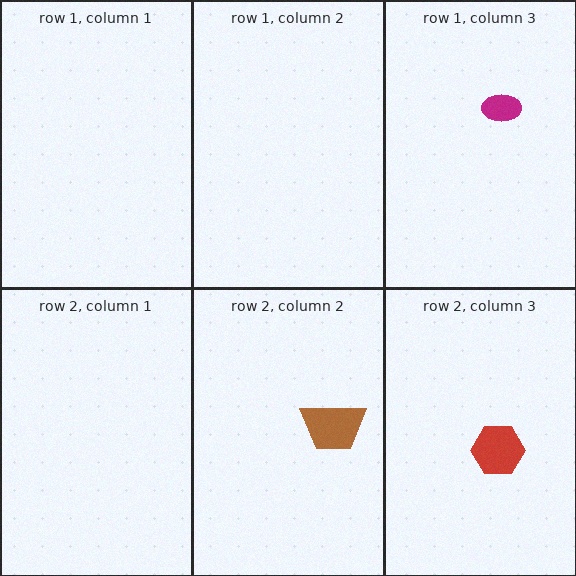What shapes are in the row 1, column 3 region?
The magenta ellipse.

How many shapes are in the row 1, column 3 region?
1.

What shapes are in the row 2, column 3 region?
The red hexagon.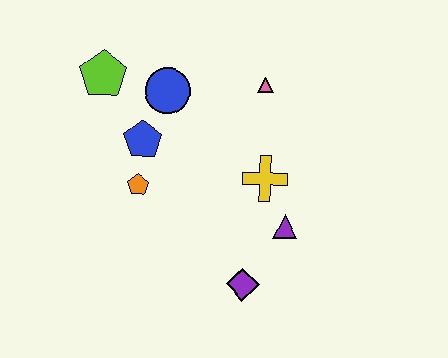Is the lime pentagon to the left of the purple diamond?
Yes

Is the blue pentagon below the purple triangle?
No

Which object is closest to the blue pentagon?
The orange pentagon is closest to the blue pentagon.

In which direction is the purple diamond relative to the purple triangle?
The purple diamond is below the purple triangle.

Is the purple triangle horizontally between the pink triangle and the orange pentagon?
No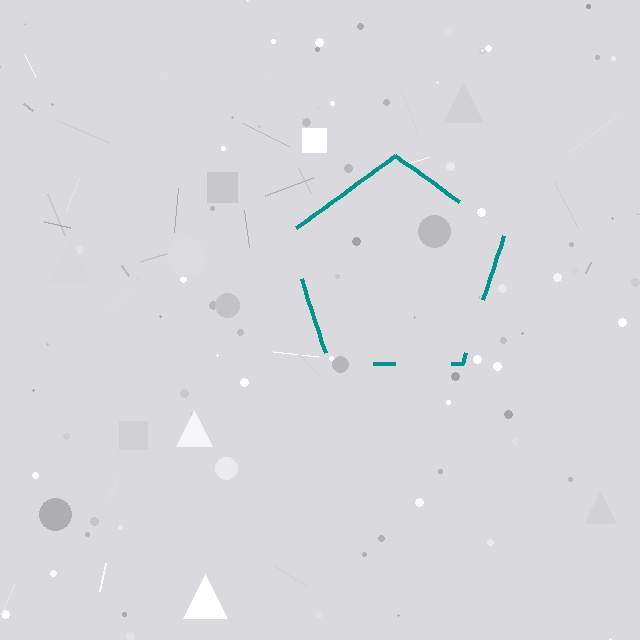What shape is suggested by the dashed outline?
The dashed outline suggests a pentagon.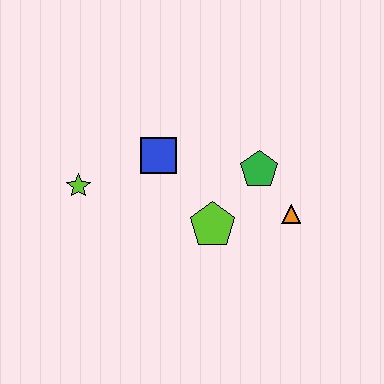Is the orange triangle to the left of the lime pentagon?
No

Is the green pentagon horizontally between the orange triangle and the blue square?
Yes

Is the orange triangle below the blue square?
Yes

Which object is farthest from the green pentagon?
The lime star is farthest from the green pentagon.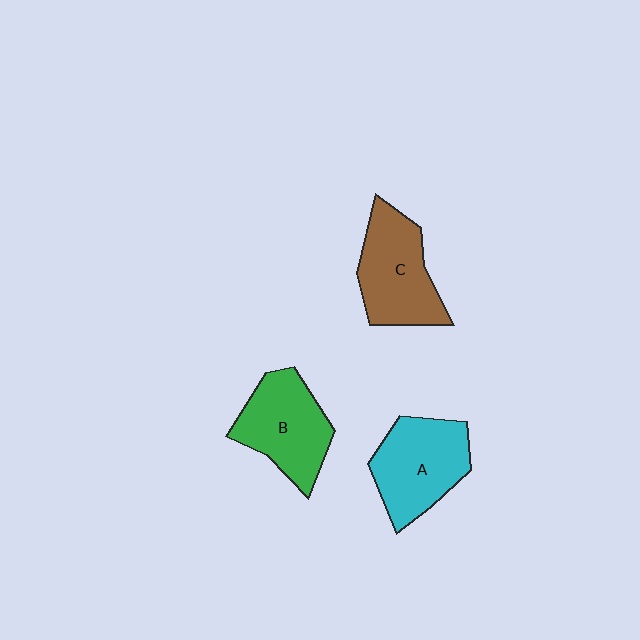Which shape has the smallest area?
Shape B (green).